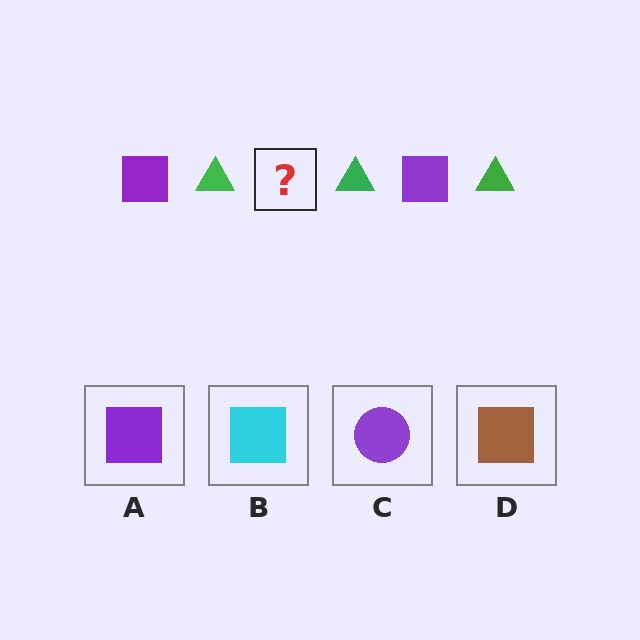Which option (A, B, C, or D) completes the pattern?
A.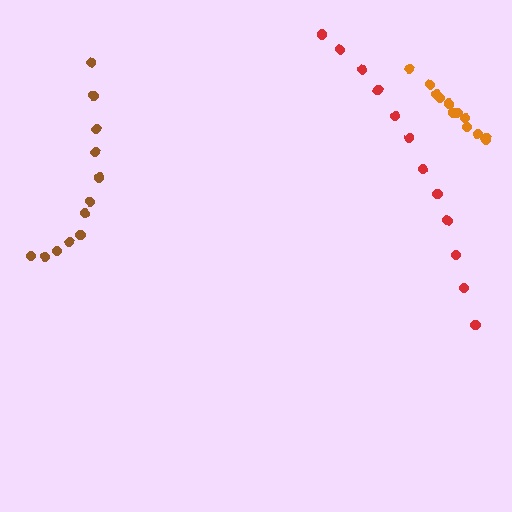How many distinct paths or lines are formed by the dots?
There are 3 distinct paths.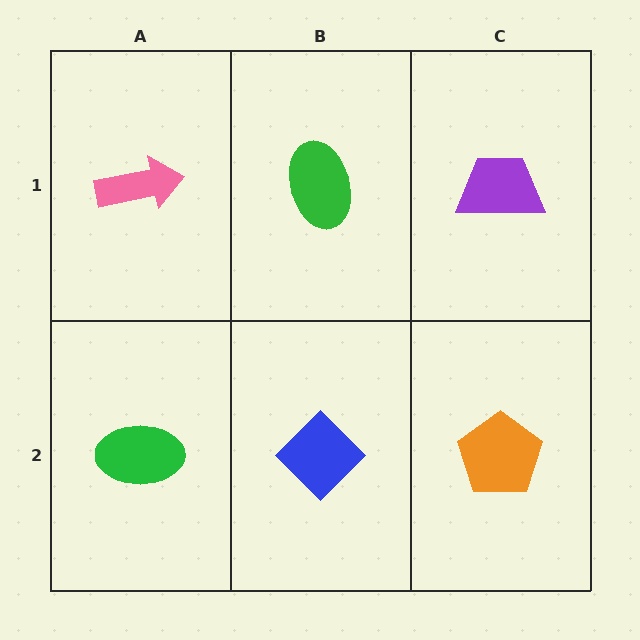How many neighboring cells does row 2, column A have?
2.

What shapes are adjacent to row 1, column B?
A blue diamond (row 2, column B), a pink arrow (row 1, column A), a purple trapezoid (row 1, column C).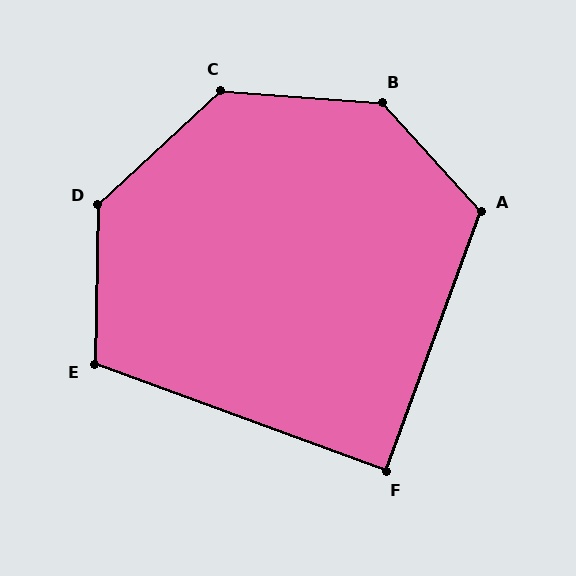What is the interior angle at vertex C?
Approximately 133 degrees (obtuse).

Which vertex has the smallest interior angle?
F, at approximately 90 degrees.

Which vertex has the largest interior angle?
B, at approximately 136 degrees.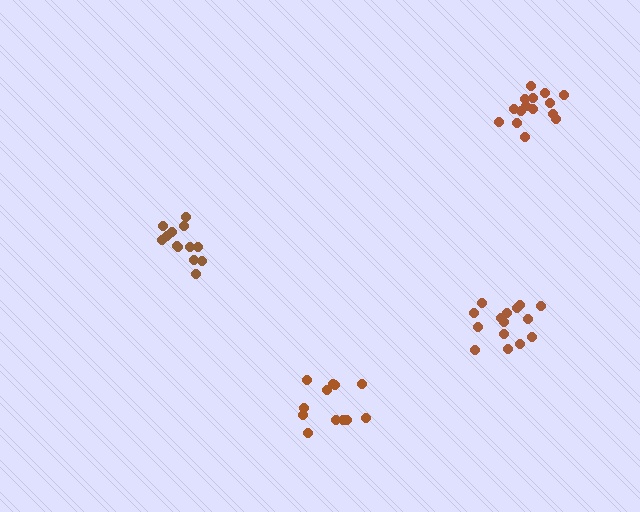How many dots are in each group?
Group 1: 15 dots, Group 2: 12 dots, Group 3: 13 dots, Group 4: 15 dots (55 total).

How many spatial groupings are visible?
There are 4 spatial groupings.